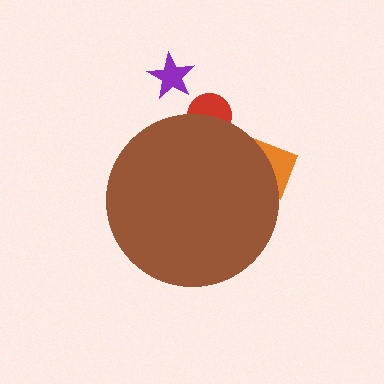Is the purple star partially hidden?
No, the purple star is fully visible.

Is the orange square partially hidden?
Yes, the orange square is partially hidden behind the brown circle.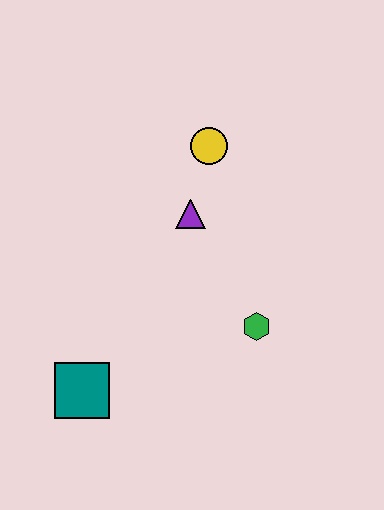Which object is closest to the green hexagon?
The purple triangle is closest to the green hexagon.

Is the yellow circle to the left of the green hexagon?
Yes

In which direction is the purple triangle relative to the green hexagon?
The purple triangle is above the green hexagon.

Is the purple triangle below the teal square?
No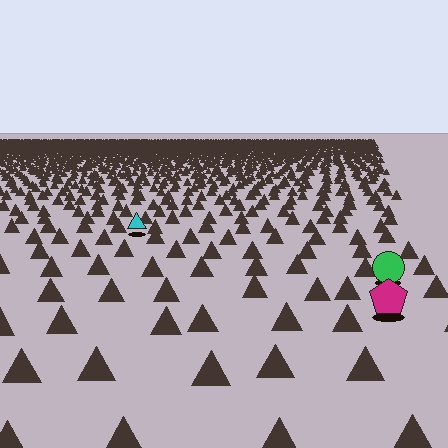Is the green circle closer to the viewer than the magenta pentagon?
No. The magenta pentagon is closer — you can tell from the texture gradient: the ground texture is coarser near it.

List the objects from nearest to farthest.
From nearest to farthest: the magenta pentagon, the green circle, the cyan triangle.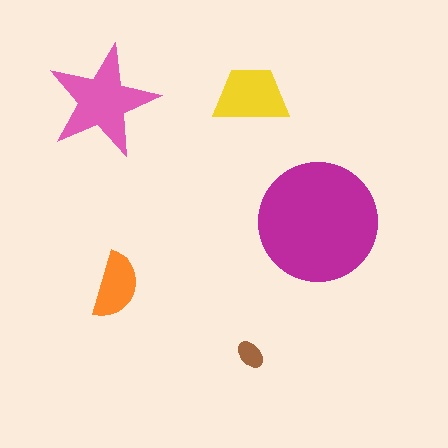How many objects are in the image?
There are 5 objects in the image.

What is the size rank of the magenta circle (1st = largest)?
1st.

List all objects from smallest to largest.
The brown ellipse, the orange semicircle, the yellow trapezoid, the pink star, the magenta circle.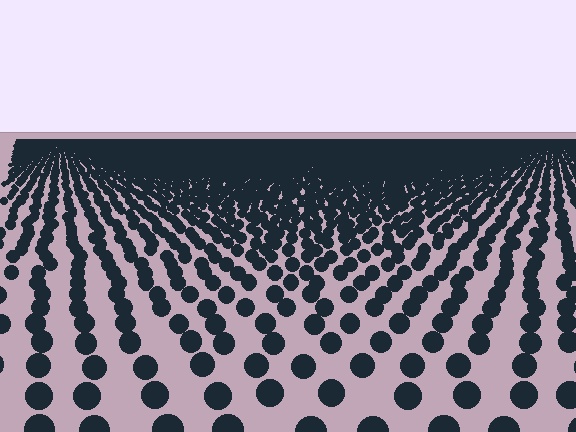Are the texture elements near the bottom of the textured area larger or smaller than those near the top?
Larger. Near the bottom, elements are closer to the viewer and appear at a bigger on-screen size.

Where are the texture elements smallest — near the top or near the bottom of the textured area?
Near the top.